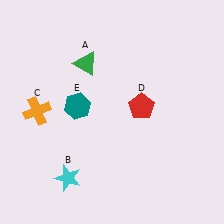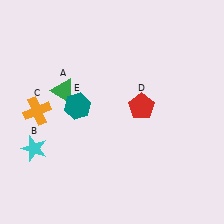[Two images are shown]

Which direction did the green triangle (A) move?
The green triangle (A) moved down.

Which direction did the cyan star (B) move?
The cyan star (B) moved left.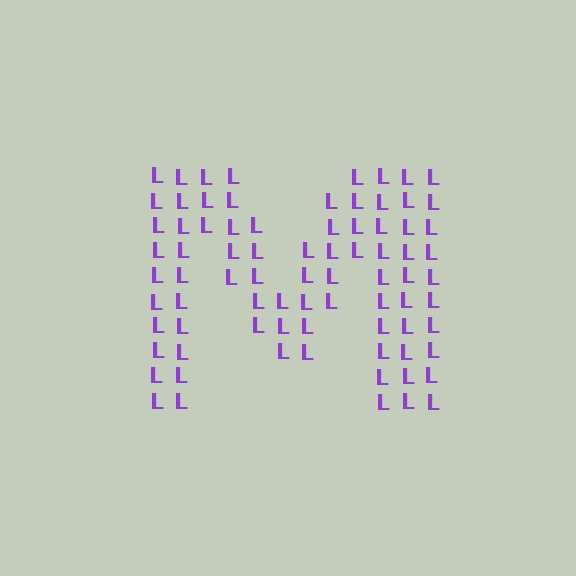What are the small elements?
The small elements are letter L's.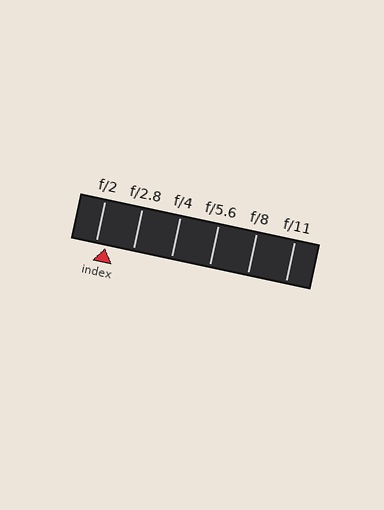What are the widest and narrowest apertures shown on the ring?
The widest aperture shown is f/2 and the narrowest is f/11.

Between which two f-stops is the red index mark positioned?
The index mark is between f/2 and f/2.8.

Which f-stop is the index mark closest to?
The index mark is closest to f/2.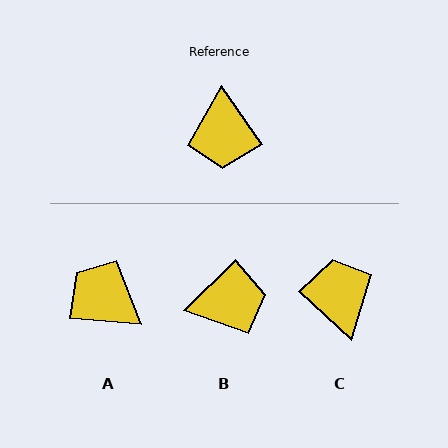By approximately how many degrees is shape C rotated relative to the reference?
Approximately 168 degrees clockwise.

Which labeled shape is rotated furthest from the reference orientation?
C, about 168 degrees away.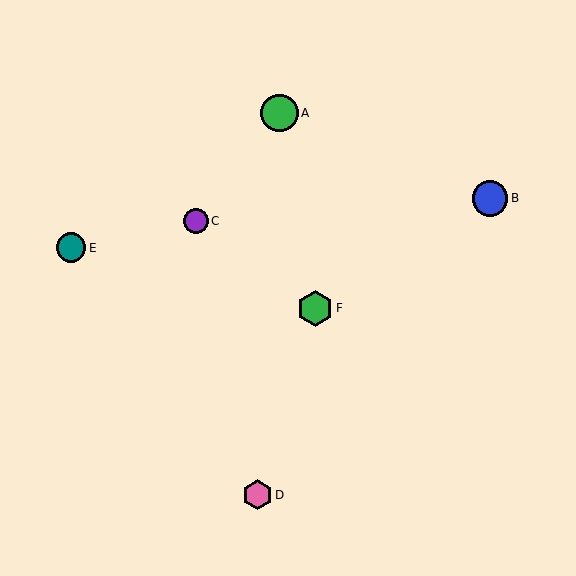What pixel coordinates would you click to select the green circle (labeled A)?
Click at (280, 113) to select the green circle A.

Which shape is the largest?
The green circle (labeled A) is the largest.